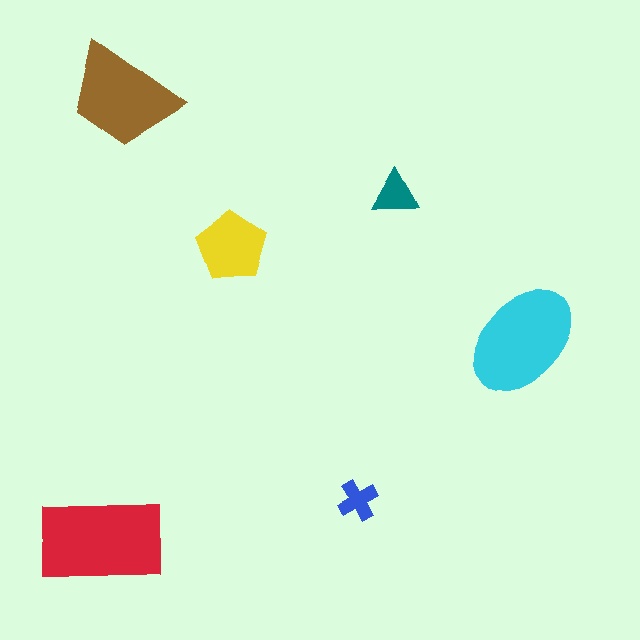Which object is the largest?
The red rectangle.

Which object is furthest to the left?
The red rectangle is leftmost.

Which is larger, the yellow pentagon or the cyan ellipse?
The cyan ellipse.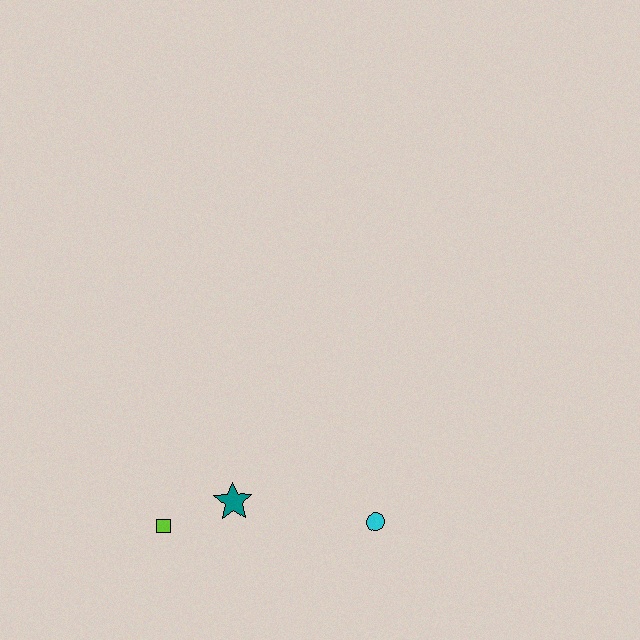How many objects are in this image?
There are 3 objects.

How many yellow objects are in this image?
There are no yellow objects.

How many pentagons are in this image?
There are no pentagons.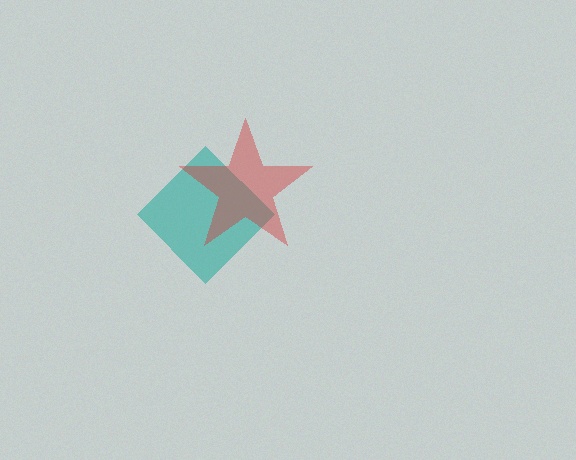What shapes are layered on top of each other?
The layered shapes are: a teal diamond, a red star.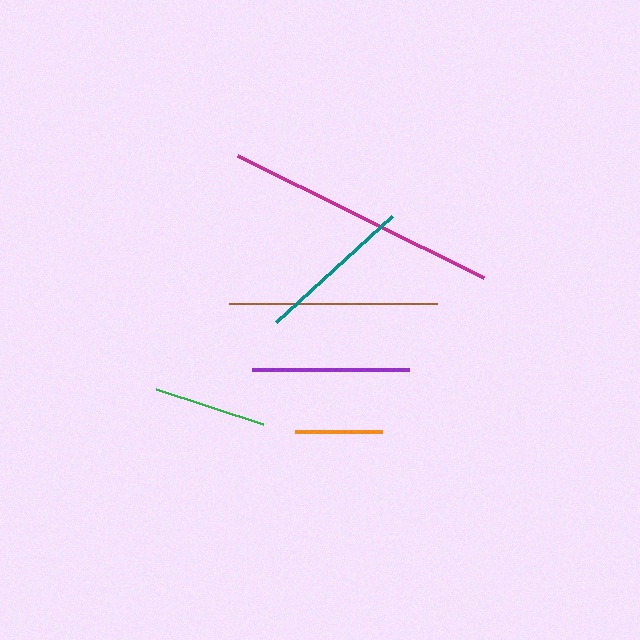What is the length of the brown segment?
The brown segment is approximately 208 pixels long.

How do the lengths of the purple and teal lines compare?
The purple and teal lines are approximately the same length.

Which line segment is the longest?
The magenta line is the longest at approximately 275 pixels.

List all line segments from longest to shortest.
From longest to shortest: magenta, brown, purple, teal, green, orange.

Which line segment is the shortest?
The orange line is the shortest at approximately 88 pixels.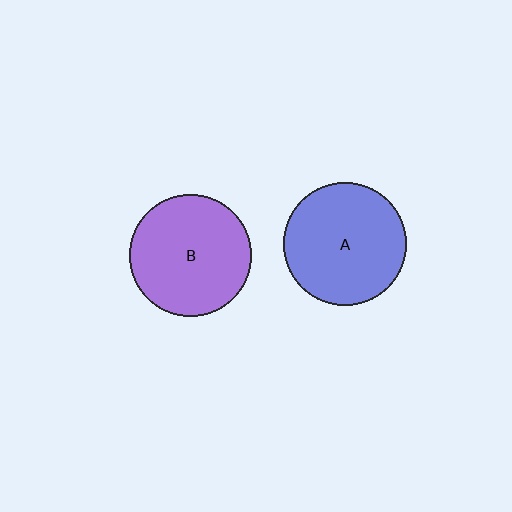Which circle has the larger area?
Circle A (blue).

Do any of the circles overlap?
No, none of the circles overlap.